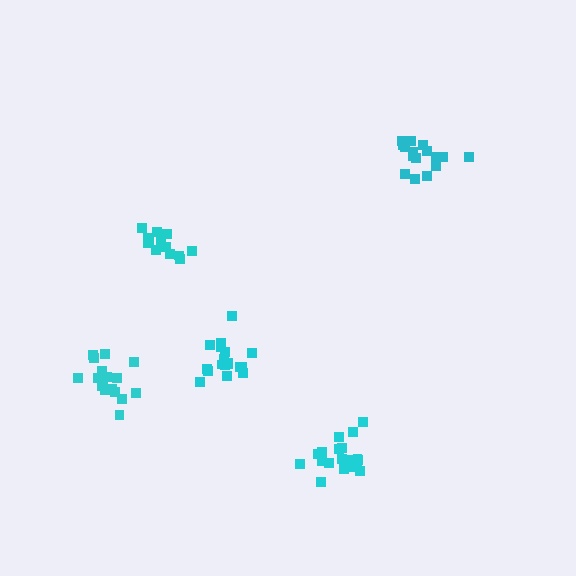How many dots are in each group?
Group 1: 18 dots, Group 2: 14 dots, Group 3: 19 dots, Group 4: 17 dots, Group 5: 17 dots (85 total).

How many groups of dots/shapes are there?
There are 5 groups.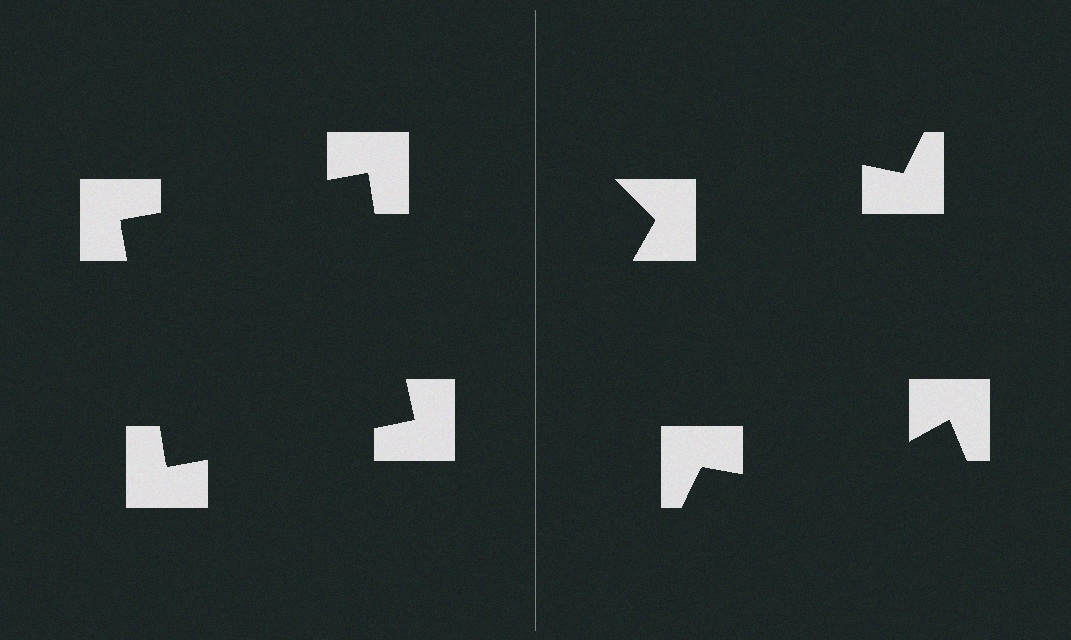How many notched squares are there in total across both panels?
8 — 4 on each side.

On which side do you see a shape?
An illusory square appears on the left side. On the right side the wedge cuts are rotated, so no coherent shape forms.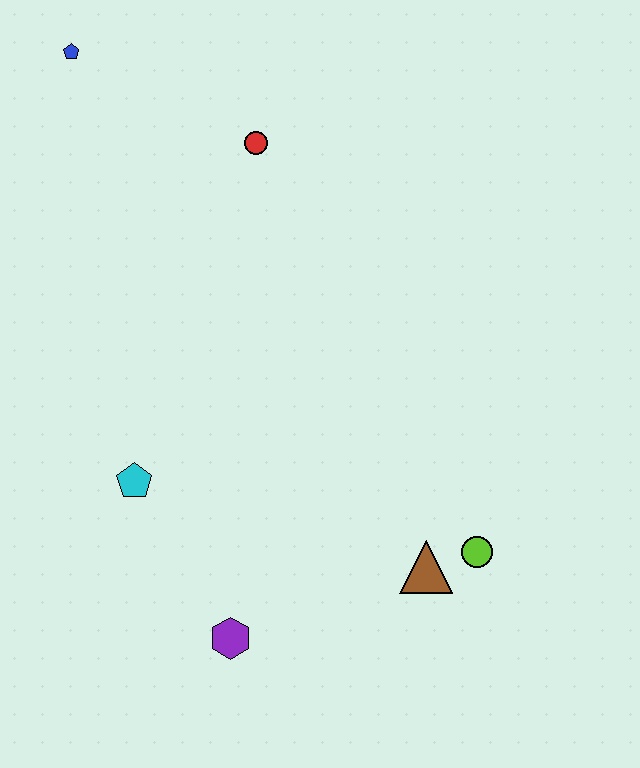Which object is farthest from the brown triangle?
The blue pentagon is farthest from the brown triangle.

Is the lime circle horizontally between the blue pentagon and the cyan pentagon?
No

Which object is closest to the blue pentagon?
The red circle is closest to the blue pentagon.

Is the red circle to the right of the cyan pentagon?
Yes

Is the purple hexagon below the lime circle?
Yes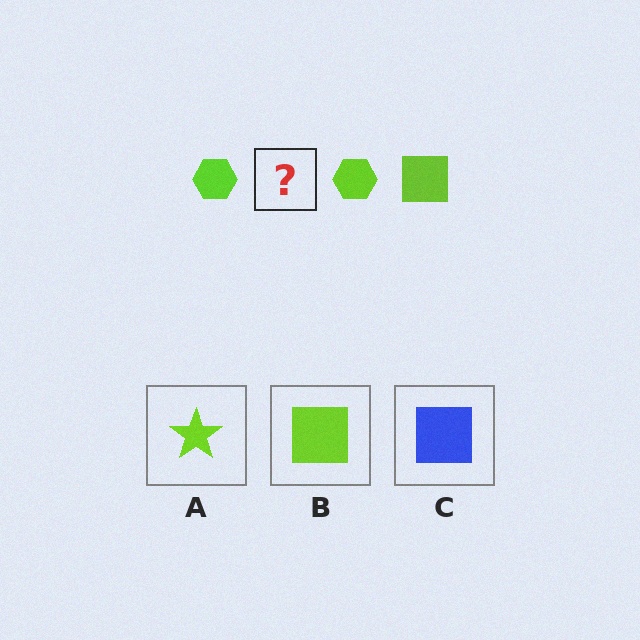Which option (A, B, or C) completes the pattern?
B.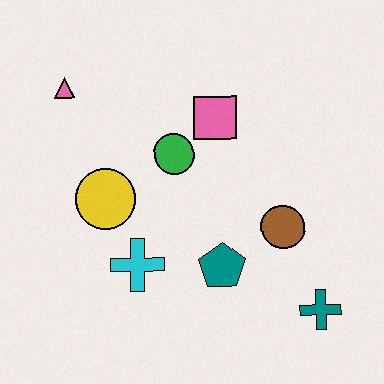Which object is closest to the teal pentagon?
The brown circle is closest to the teal pentagon.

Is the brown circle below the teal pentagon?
No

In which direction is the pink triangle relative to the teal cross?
The pink triangle is to the left of the teal cross.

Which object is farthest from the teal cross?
The pink triangle is farthest from the teal cross.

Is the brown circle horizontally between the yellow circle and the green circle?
No